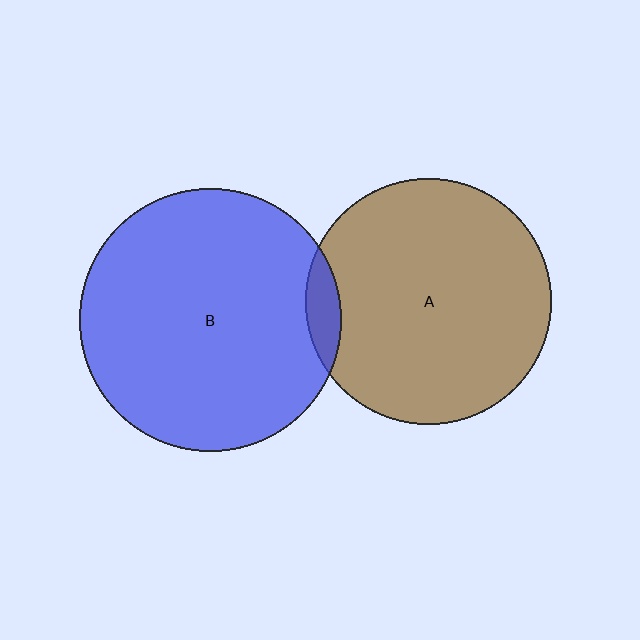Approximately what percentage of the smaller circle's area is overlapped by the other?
Approximately 5%.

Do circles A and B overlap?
Yes.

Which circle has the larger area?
Circle B (blue).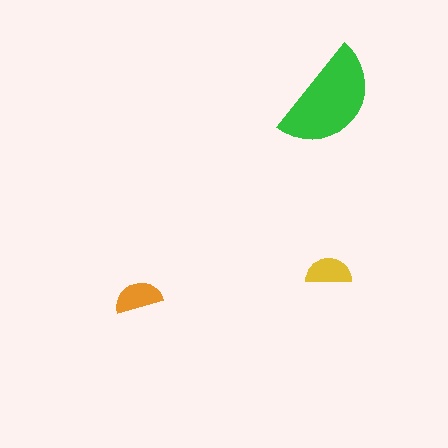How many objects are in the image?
There are 3 objects in the image.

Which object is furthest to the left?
The orange semicircle is leftmost.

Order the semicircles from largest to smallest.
the green one, the orange one, the yellow one.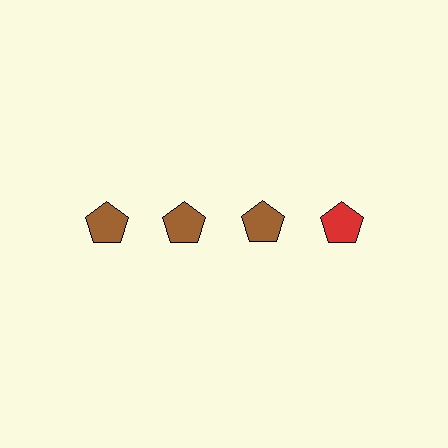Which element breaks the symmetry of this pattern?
The red pentagon in the top row, second from right column breaks the symmetry. All other shapes are brown pentagons.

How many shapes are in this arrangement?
There are 4 shapes arranged in a grid pattern.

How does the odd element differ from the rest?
It has a different color: red instead of brown.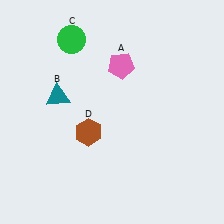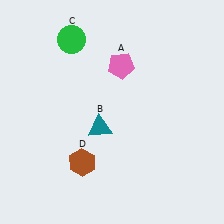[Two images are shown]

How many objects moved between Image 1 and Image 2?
2 objects moved between the two images.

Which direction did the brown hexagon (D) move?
The brown hexagon (D) moved down.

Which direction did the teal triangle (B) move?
The teal triangle (B) moved right.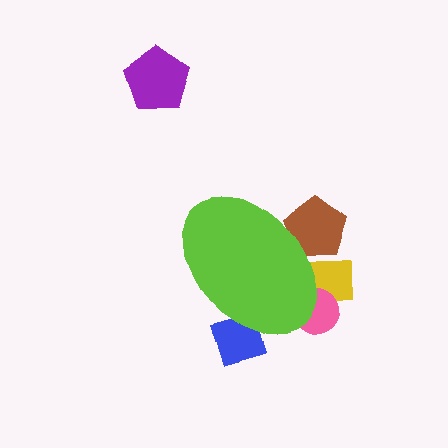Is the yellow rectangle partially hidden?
Yes, the yellow rectangle is partially hidden behind the lime ellipse.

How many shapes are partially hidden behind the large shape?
4 shapes are partially hidden.